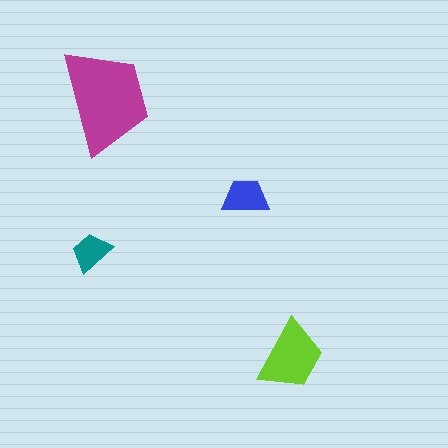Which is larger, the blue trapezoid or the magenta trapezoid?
The magenta one.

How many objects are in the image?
There are 4 objects in the image.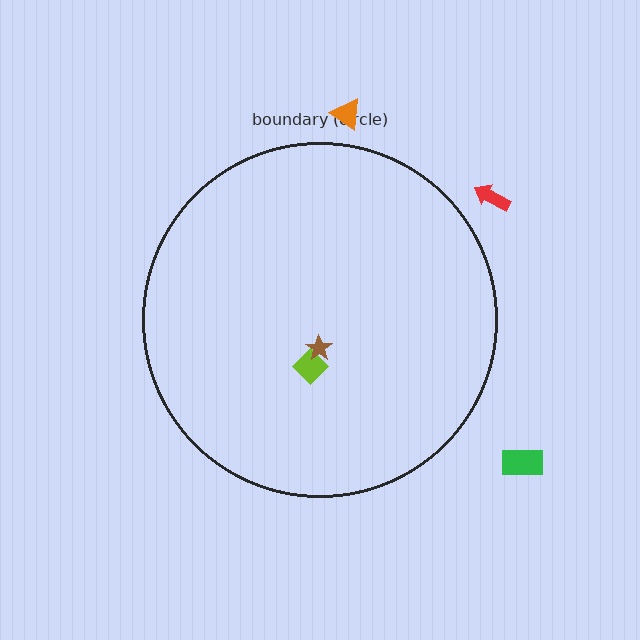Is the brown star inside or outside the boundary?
Inside.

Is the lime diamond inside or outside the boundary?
Inside.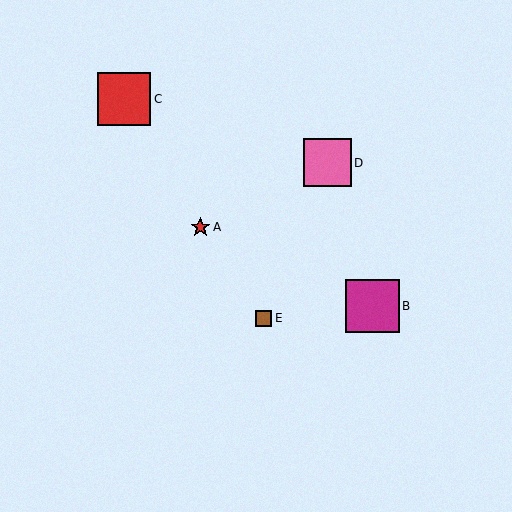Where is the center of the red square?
The center of the red square is at (124, 99).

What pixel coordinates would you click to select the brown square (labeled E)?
Click at (264, 318) to select the brown square E.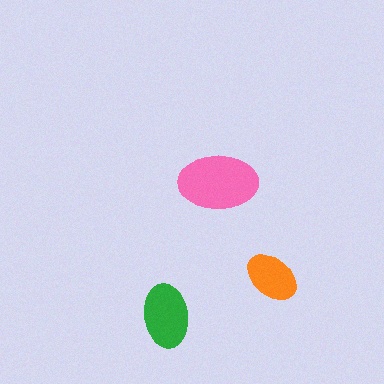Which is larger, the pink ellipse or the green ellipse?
The pink one.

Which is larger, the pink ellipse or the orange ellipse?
The pink one.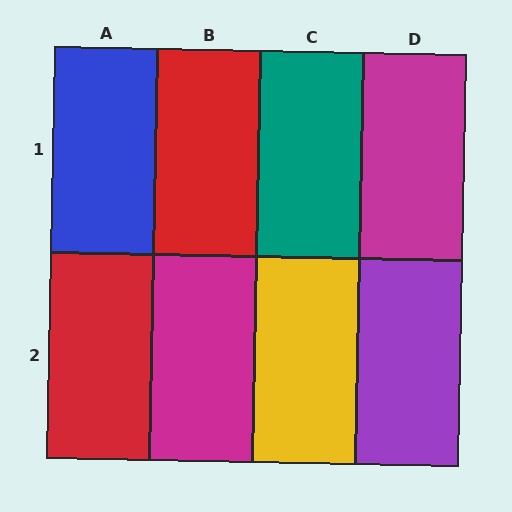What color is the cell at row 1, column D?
Magenta.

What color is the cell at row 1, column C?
Teal.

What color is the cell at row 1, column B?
Red.